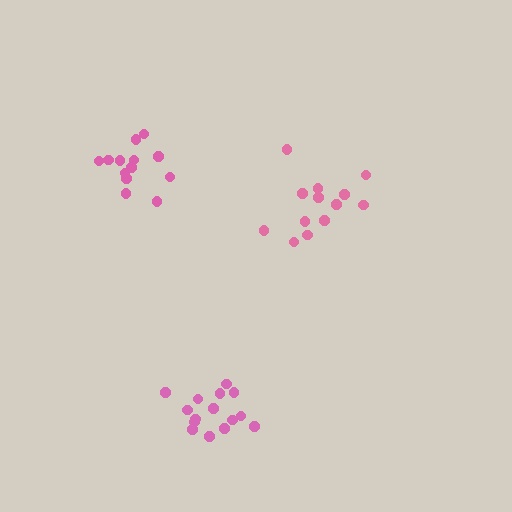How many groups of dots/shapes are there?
There are 3 groups.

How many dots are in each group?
Group 1: 13 dots, Group 2: 15 dots, Group 3: 13 dots (41 total).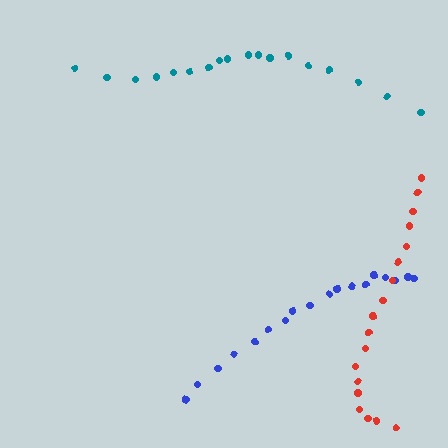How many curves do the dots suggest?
There are 3 distinct paths.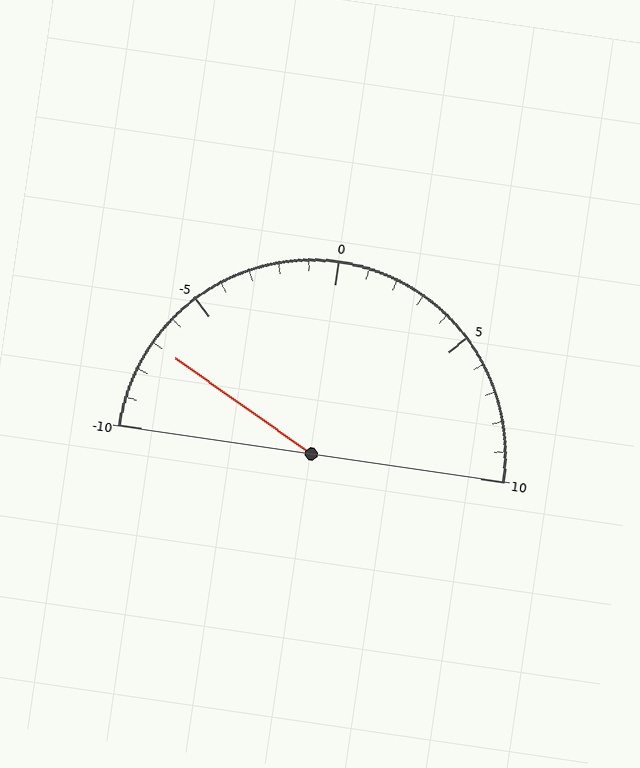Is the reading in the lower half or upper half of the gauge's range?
The reading is in the lower half of the range (-10 to 10).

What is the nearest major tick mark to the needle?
The nearest major tick mark is -5.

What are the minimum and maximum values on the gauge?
The gauge ranges from -10 to 10.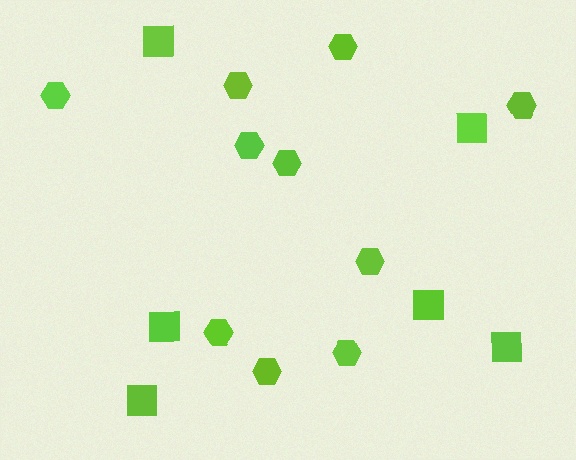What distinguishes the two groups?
There are 2 groups: one group of squares (6) and one group of hexagons (10).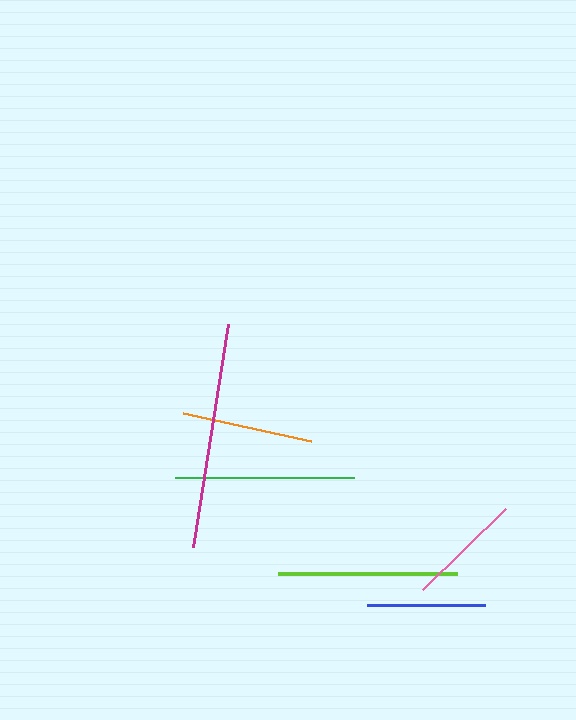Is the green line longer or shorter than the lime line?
The green line is longer than the lime line.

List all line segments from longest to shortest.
From longest to shortest: magenta, green, lime, orange, blue, pink.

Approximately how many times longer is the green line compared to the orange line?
The green line is approximately 1.4 times the length of the orange line.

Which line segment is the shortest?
The pink line is the shortest at approximately 116 pixels.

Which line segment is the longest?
The magenta line is the longest at approximately 226 pixels.